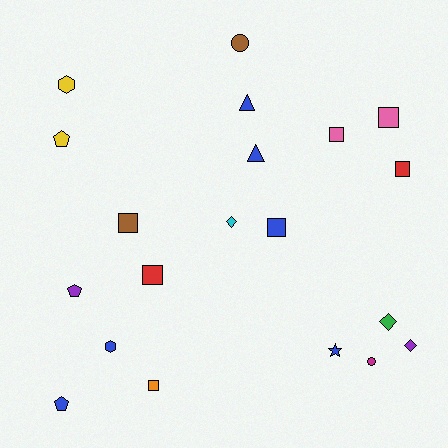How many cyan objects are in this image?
There is 1 cyan object.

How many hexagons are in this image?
There are 2 hexagons.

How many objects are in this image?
There are 20 objects.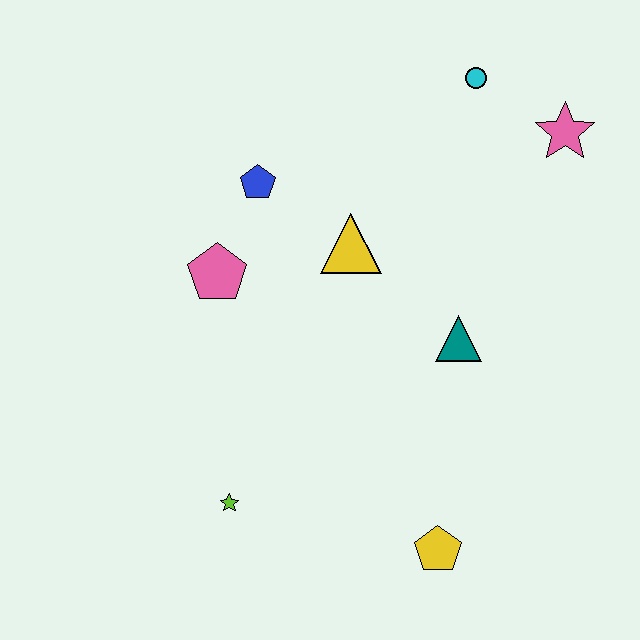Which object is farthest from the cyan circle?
The lime star is farthest from the cyan circle.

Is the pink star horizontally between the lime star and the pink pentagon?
No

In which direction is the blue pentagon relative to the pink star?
The blue pentagon is to the left of the pink star.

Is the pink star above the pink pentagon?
Yes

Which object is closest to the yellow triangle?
The blue pentagon is closest to the yellow triangle.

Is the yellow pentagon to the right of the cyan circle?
No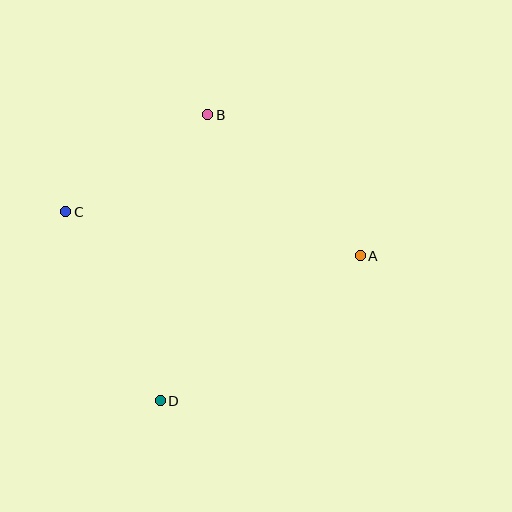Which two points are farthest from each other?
Points A and C are farthest from each other.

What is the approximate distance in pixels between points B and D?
The distance between B and D is approximately 290 pixels.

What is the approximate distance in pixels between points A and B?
The distance between A and B is approximately 208 pixels.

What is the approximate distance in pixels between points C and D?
The distance between C and D is approximately 211 pixels.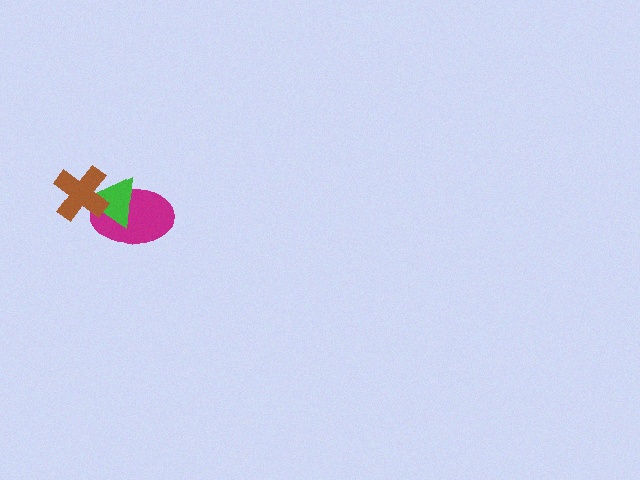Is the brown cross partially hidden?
No, no other shape covers it.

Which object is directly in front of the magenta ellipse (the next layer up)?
The green triangle is directly in front of the magenta ellipse.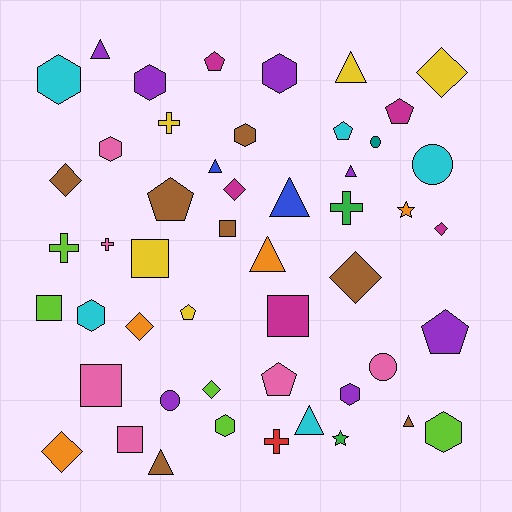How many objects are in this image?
There are 50 objects.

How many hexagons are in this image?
There are 9 hexagons.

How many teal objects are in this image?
There is 1 teal object.